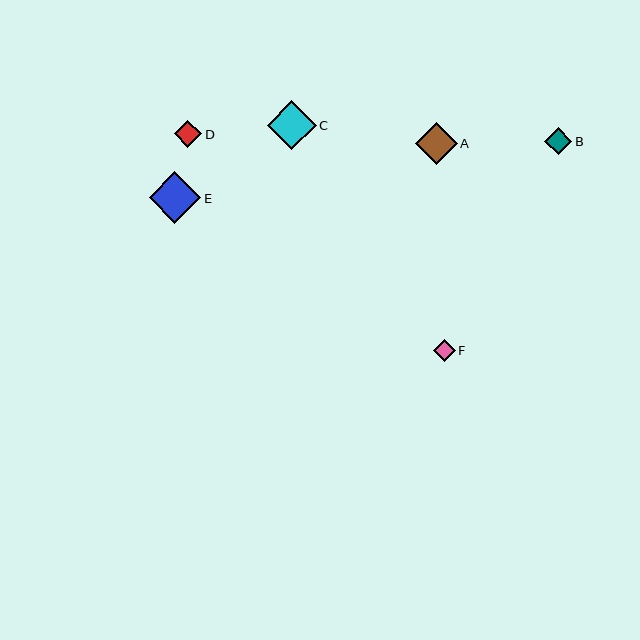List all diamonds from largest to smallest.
From largest to smallest: E, C, A, D, B, F.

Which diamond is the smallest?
Diamond F is the smallest with a size of approximately 22 pixels.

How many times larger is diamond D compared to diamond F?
Diamond D is approximately 1.3 times the size of diamond F.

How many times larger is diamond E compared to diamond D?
Diamond E is approximately 1.9 times the size of diamond D.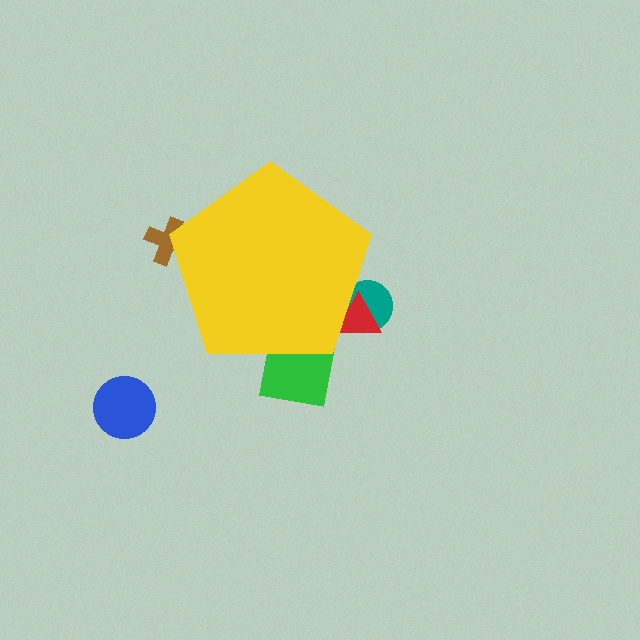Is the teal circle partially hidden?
Yes, the teal circle is partially hidden behind the yellow pentagon.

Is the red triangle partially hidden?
Yes, the red triangle is partially hidden behind the yellow pentagon.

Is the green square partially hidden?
Yes, the green square is partially hidden behind the yellow pentagon.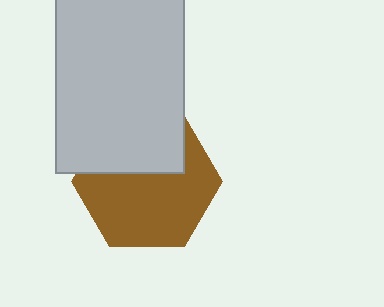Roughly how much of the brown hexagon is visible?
About half of it is visible (roughly 64%).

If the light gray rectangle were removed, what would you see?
You would see the complete brown hexagon.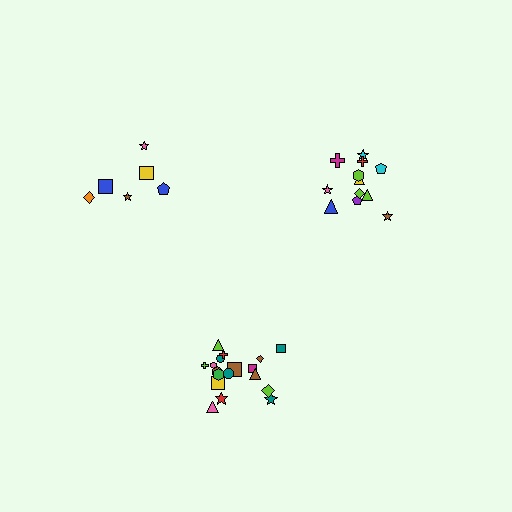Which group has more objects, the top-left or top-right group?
The top-right group.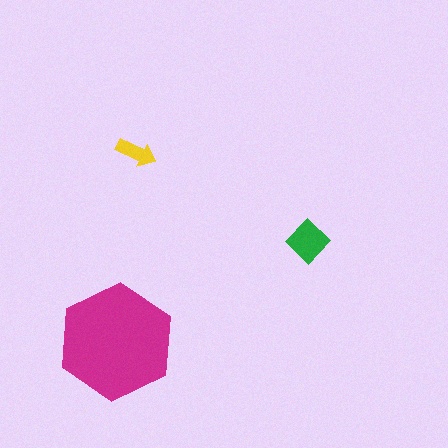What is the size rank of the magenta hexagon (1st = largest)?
1st.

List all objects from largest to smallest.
The magenta hexagon, the green diamond, the yellow arrow.